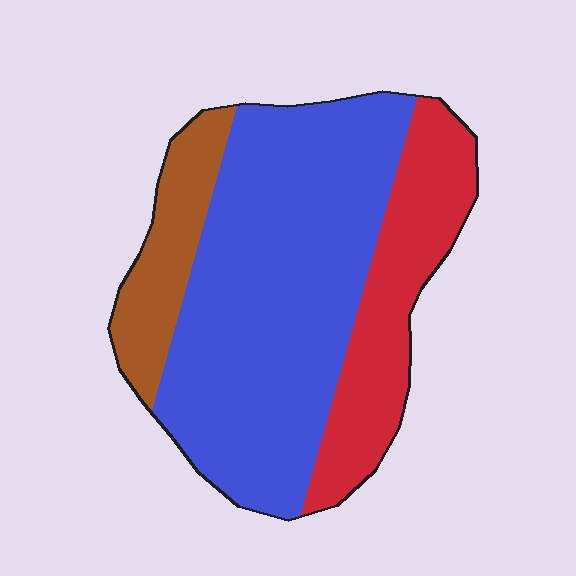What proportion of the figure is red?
Red takes up about one quarter (1/4) of the figure.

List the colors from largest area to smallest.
From largest to smallest: blue, red, brown.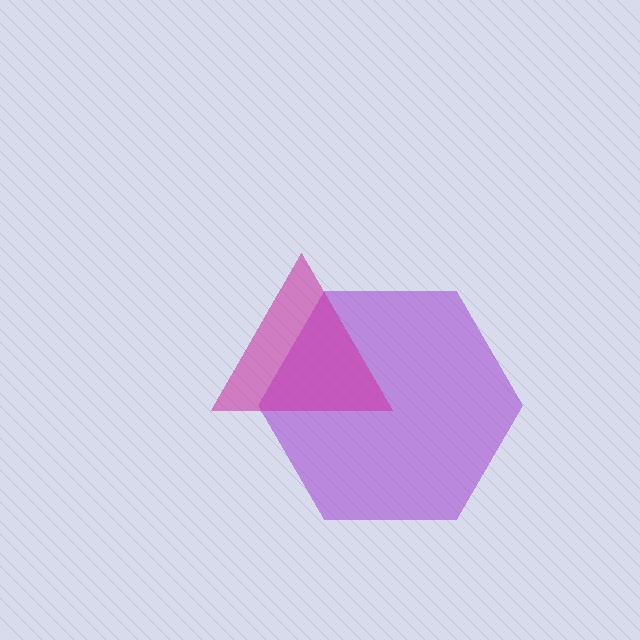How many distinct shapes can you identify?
There are 2 distinct shapes: a purple hexagon, a magenta triangle.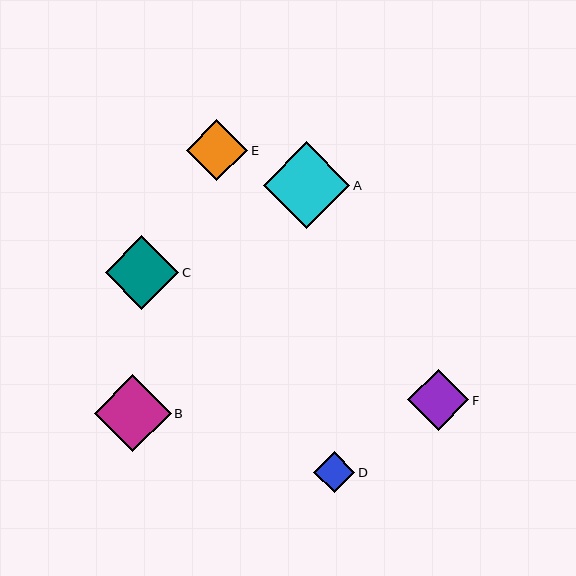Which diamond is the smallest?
Diamond D is the smallest with a size of approximately 41 pixels.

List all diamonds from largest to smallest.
From largest to smallest: A, B, C, E, F, D.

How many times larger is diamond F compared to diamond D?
Diamond F is approximately 1.5 times the size of diamond D.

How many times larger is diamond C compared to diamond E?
Diamond C is approximately 1.2 times the size of diamond E.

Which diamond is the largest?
Diamond A is the largest with a size of approximately 87 pixels.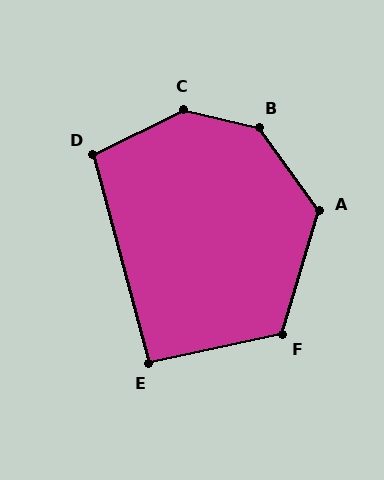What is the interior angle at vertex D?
Approximately 102 degrees (obtuse).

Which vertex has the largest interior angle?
B, at approximately 140 degrees.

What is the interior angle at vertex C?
Approximately 140 degrees (obtuse).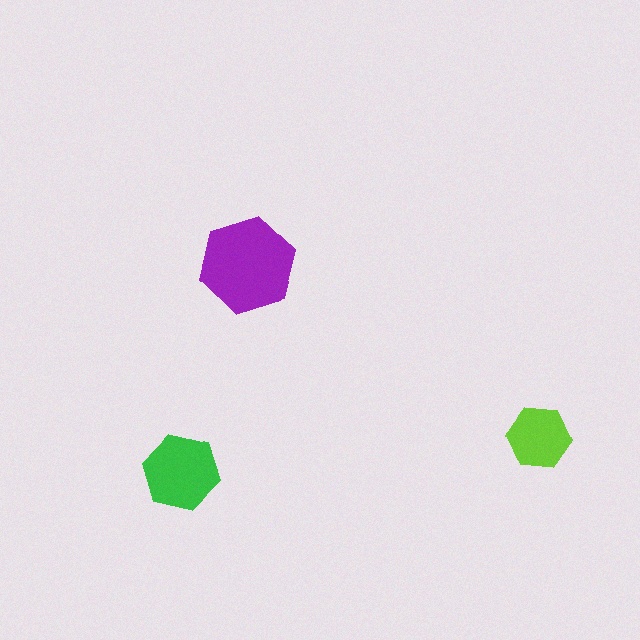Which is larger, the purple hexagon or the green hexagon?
The purple one.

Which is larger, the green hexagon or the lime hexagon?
The green one.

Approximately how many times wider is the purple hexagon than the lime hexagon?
About 1.5 times wider.